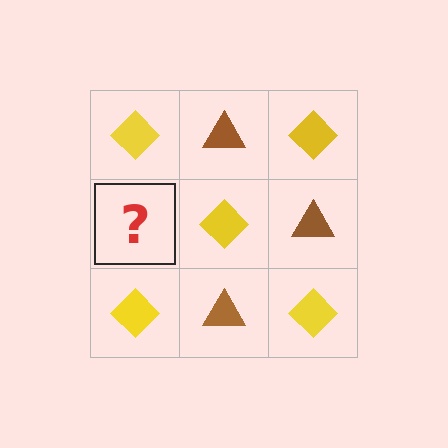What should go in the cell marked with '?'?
The missing cell should contain a brown triangle.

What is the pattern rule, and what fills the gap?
The rule is that it alternates yellow diamond and brown triangle in a checkerboard pattern. The gap should be filled with a brown triangle.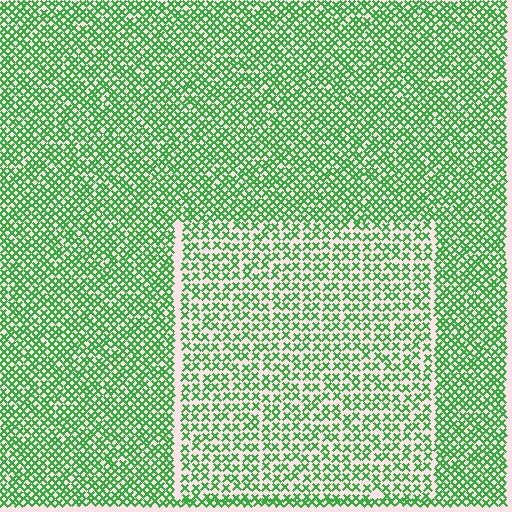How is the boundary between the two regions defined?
The boundary is defined by a change in element density (approximately 1.6x ratio). All elements are the same color, size, and shape.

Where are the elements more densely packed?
The elements are more densely packed outside the rectangle boundary.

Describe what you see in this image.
The image contains small green elements arranged at two different densities. A rectangle-shaped region is visible where the elements are less densely packed than the surrounding area.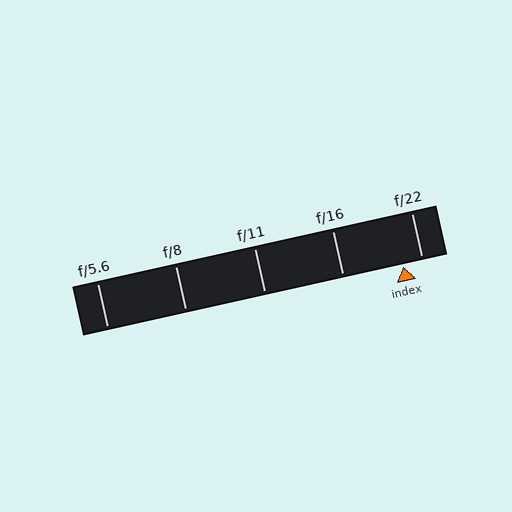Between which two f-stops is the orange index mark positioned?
The index mark is between f/16 and f/22.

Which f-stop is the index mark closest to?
The index mark is closest to f/22.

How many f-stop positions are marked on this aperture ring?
There are 5 f-stop positions marked.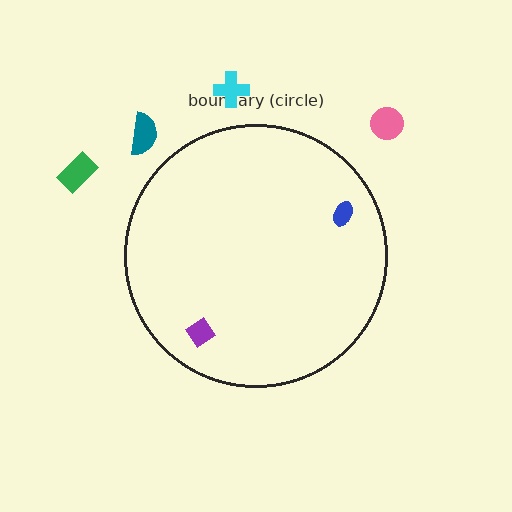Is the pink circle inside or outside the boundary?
Outside.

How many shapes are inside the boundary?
2 inside, 4 outside.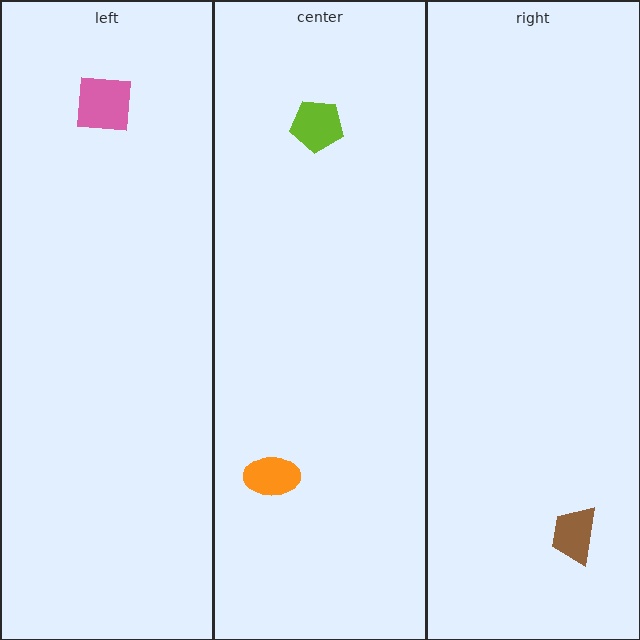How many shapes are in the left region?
1.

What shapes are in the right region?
The brown trapezoid.